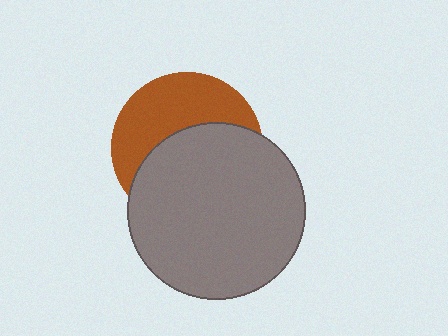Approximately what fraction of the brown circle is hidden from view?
Roughly 56% of the brown circle is hidden behind the gray circle.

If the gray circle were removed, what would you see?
You would see the complete brown circle.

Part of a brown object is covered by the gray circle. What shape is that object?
It is a circle.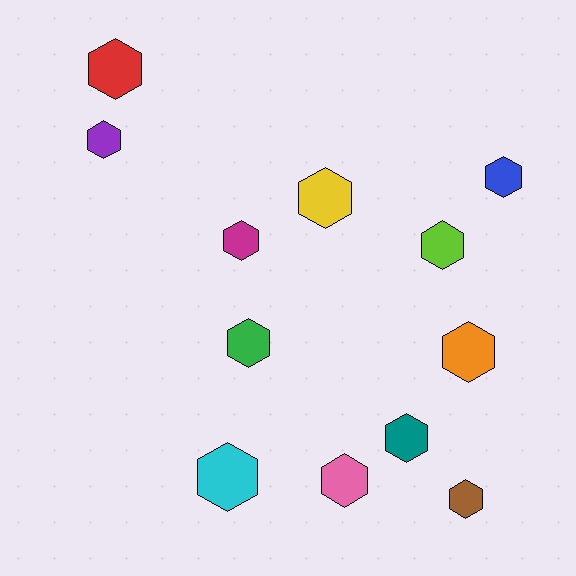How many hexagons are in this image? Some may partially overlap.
There are 12 hexagons.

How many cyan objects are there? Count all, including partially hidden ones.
There is 1 cyan object.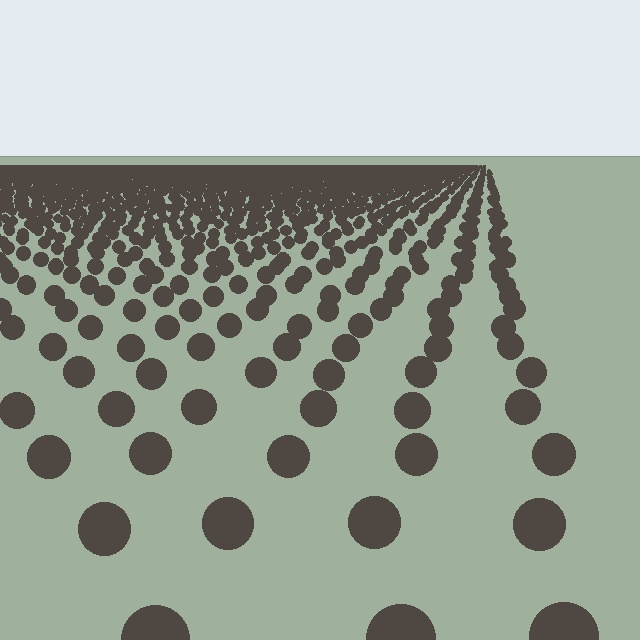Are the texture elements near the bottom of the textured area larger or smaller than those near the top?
Larger. Near the bottom, elements are closer to the viewer and appear at a bigger on-screen size.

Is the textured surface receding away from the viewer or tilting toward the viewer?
The surface is receding away from the viewer. Texture elements get smaller and denser toward the top.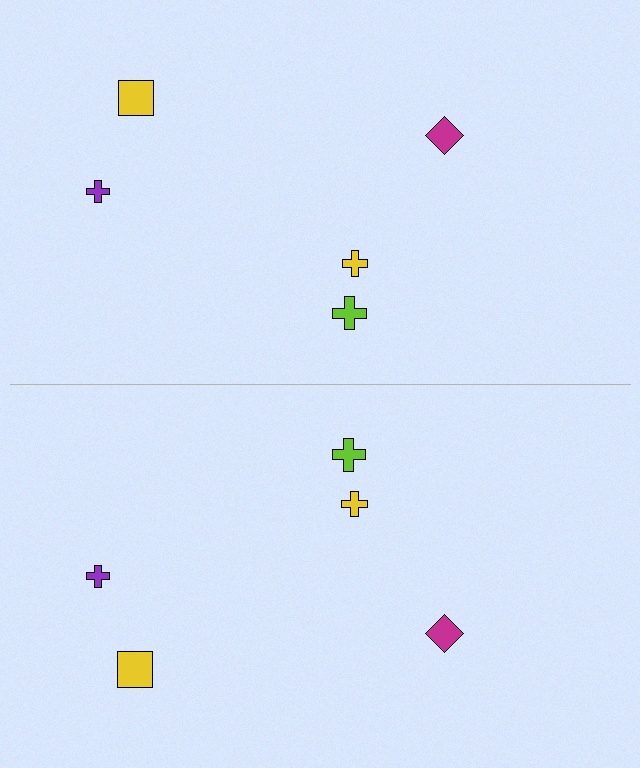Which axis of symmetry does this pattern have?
The pattern has a horizontal axis of symmetry running through the center of the image.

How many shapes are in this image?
There are 10 shapes in this image.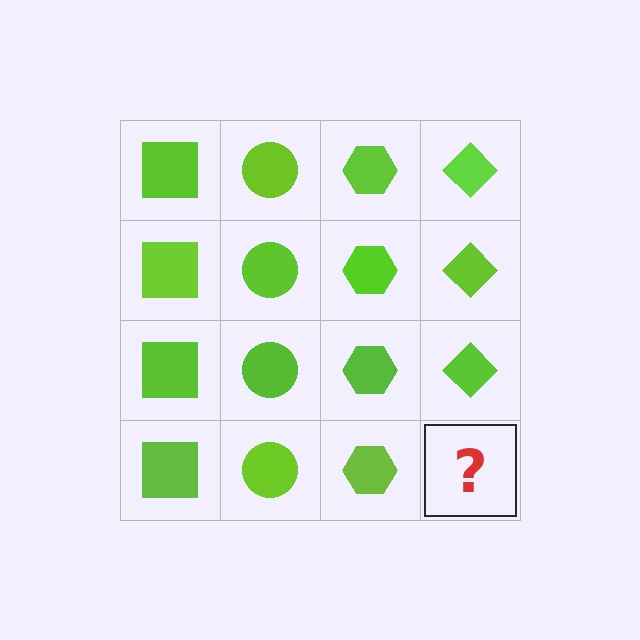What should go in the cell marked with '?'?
The missing cell should contain a lime diamond.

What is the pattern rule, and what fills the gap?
The rule is that each column has a consistent shape. The gap should be filled with a lime diamond.